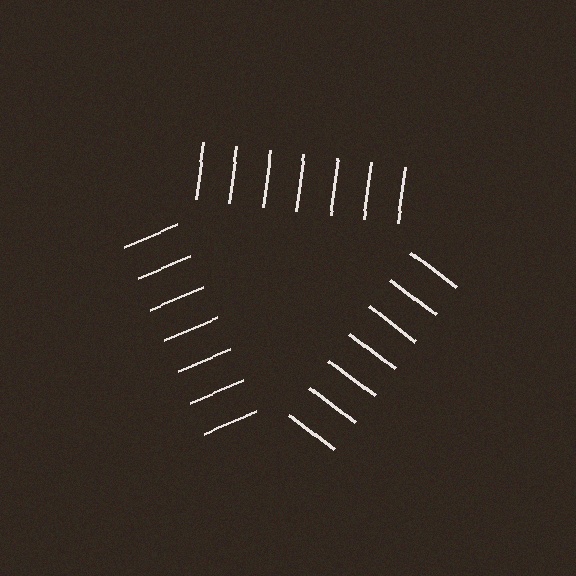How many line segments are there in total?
21 — 7 along each of the 3 edges.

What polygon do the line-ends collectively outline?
An illusory triangle — the line segments terminate on its edges but no continuous stroke is drawn.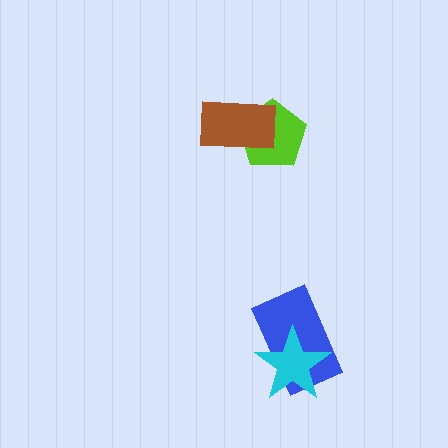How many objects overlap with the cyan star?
1 object overlaps with the cyan star.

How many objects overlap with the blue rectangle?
1 object overlaps with the blue rectangle.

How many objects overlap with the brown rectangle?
1 object overlaps with the brown rectangle.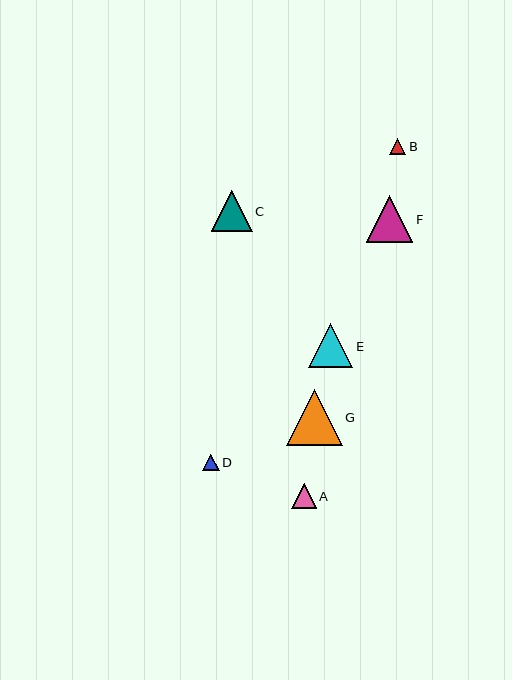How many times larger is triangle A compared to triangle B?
Triangle A is approximately 1.5 times the size of triangle B.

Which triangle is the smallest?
Triangle B is the smallest with a size of approximately 16 pixels.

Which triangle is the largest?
Triangle G is the largest with a size of approximately 56 pixels.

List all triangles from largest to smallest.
From largest to smallest: G, F, E, C, A, D, B.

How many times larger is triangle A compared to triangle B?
Triangle A is approximately 1.5 times the size of triangle B.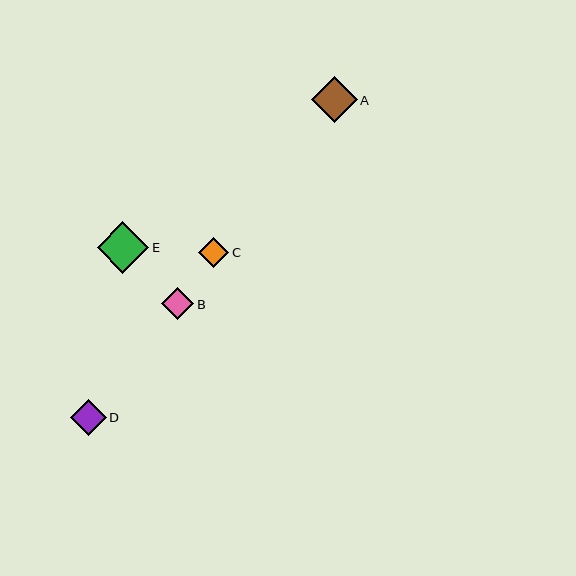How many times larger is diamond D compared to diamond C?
Diamond D is approximately 1.2 times the size of diamond C.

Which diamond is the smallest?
Diamond C is the smallest with a size of approximately 30 pixels.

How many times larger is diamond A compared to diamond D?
Diamond A is approximately 1.3 times the size of diamond D.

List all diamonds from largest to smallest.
From largest to smallest: E, A, D, B, C.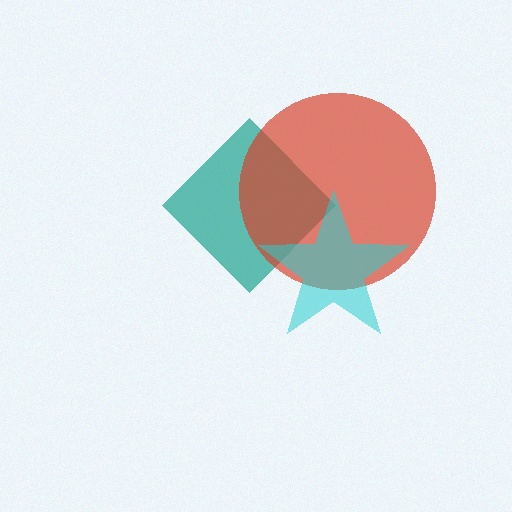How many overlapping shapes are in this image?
There are 3 overlapping shapes in the image.